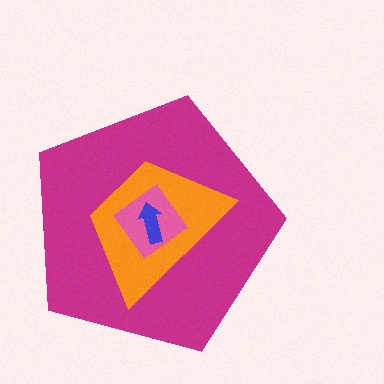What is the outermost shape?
The magenta pentagon.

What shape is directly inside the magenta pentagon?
The orange trapezoid.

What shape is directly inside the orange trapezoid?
The pink diamond.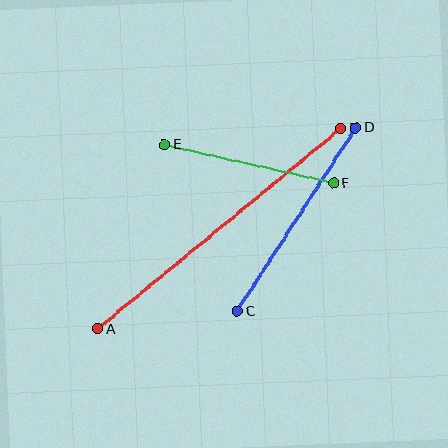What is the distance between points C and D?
The distance is approximately 218 pixels.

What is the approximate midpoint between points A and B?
The midpoint is at approximately (219, 229) pixels.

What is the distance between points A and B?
The distance is approximately 315 pixels.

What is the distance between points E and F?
The distance is approximately 173 pixels.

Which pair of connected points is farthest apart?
Points A and B are farthest apart.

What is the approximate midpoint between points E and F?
The midpoint is at approximately (249, 164) pixels.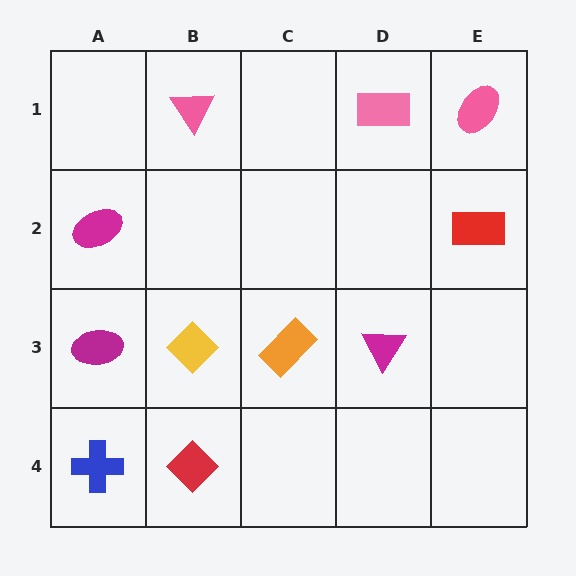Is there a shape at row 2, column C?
No, that cell is empty.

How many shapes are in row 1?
3 shapes.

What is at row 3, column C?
An orange rectangle.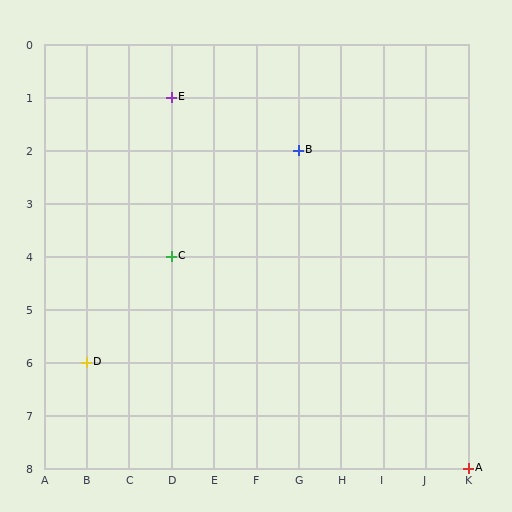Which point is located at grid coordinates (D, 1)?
Point E is at (D, 1).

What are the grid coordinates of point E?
Point E is at grid coordinates (D, 1).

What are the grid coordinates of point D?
Point D is at grid coordinates (B, 6).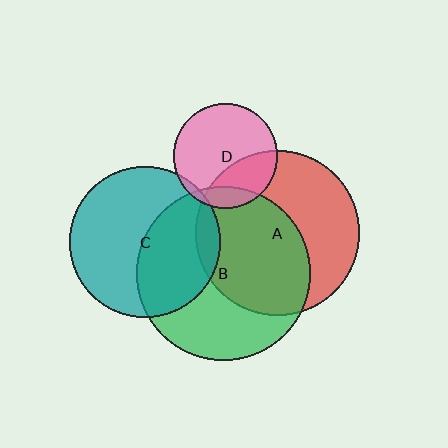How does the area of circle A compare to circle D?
Approximately 2.5 times.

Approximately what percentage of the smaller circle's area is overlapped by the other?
Approximately 15%.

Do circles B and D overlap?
Yes.